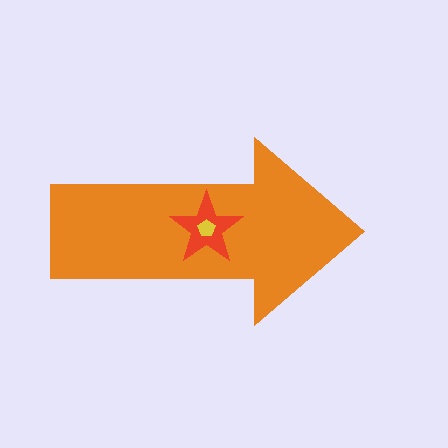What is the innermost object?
The yellow pentagon.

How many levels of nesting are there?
3.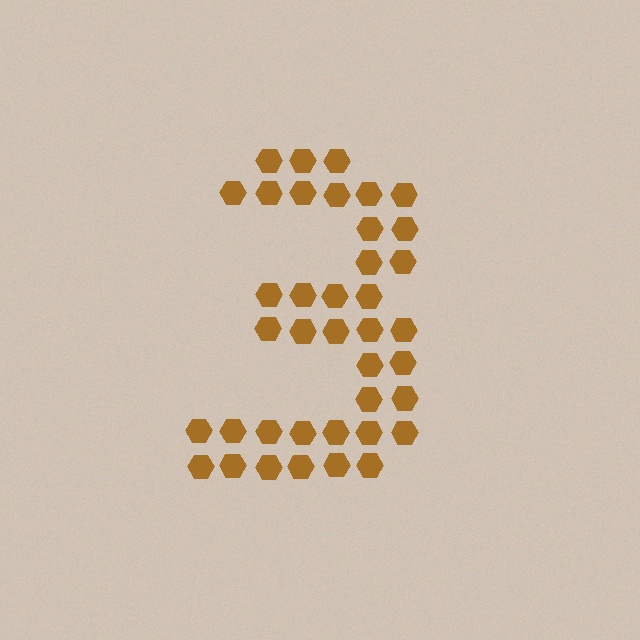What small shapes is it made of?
It is made of small hexagons.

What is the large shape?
The large shape is the digit 3.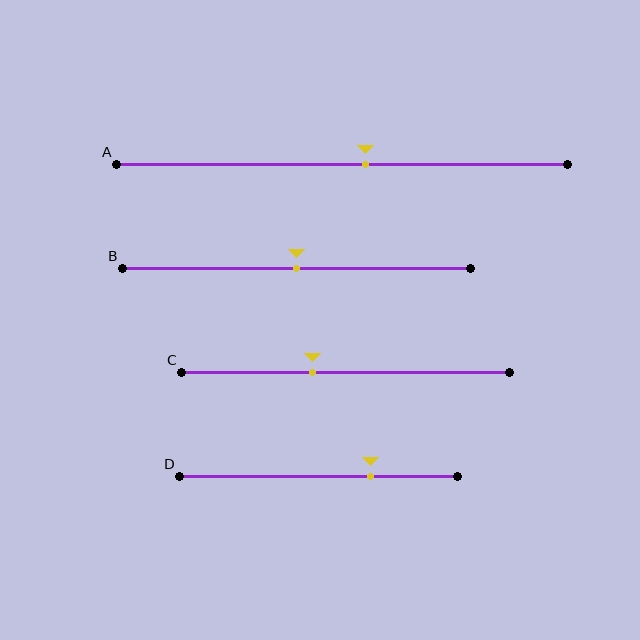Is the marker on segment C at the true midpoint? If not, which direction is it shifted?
No, the marker on segment C is shifted to the left by about 10% of the segment length.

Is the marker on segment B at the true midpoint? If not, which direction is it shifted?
Yes, the marker on segment B is at the true midpoint.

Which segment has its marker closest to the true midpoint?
Segment B has its marker closest to the true midpoint.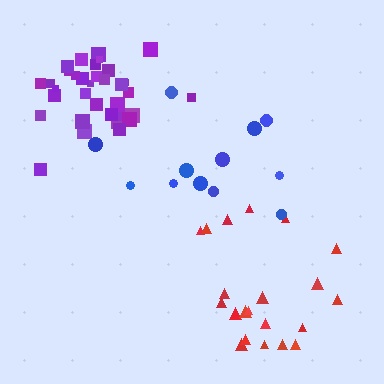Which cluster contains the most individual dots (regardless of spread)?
Purple (34).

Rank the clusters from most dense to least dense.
purple, red, blue.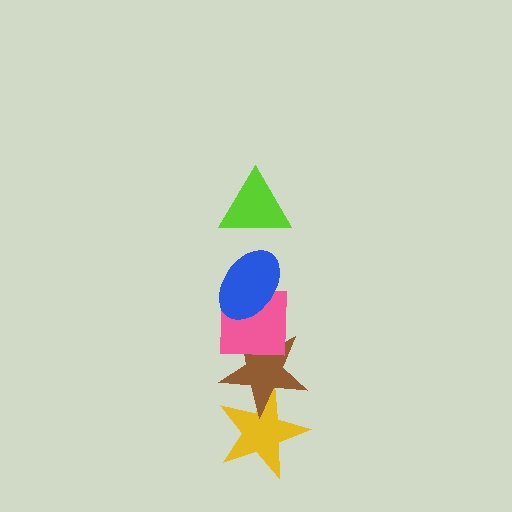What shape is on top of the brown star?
The pink square is on top of the brown star.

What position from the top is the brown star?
The brown star is 4th from the top.